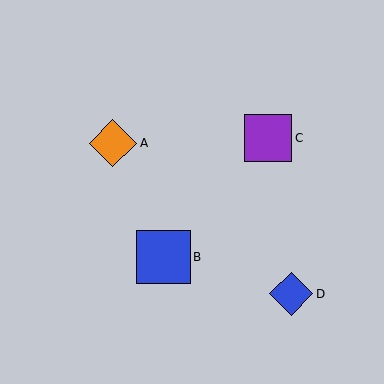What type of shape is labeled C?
Shape C is a purple square.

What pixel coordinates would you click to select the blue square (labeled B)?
Click at (164, 257) to select the blue square B.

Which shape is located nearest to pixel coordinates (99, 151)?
The orange diamond (labeled A) at (113, 143) is nearest to that location.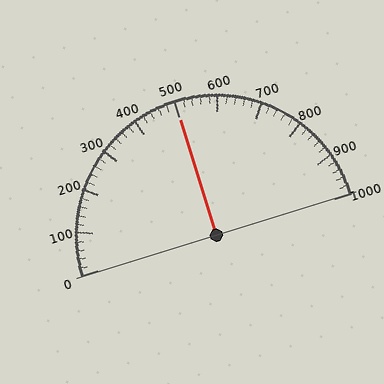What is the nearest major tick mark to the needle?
The nearest major tick mark is 500.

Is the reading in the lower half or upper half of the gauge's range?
The reading is in the upper half of the range (0 to 1000).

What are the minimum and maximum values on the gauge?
The gauge ranges from 0 to 1000.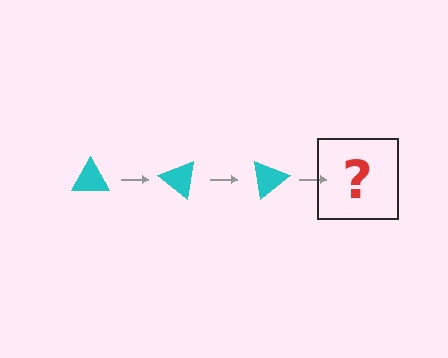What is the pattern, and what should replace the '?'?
The pattern is that the triangle rotates 40 degrees each step. The '?' should be a cyan triangle rotated 120 degrees.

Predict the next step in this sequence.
The next step is a cyan triangle rotated 120 degrees.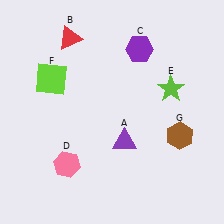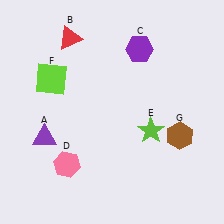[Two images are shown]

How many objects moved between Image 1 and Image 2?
2 objects moved between the two images.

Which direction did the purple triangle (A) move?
The purple triangle (A) moved left.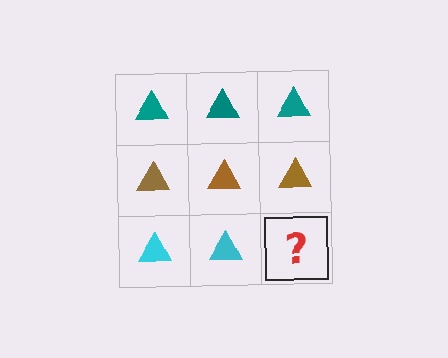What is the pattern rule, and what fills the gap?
The rule is that each row has a consistent color. The gap should be filled with a cyan triangle.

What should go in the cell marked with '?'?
The missing cell should contain a cyan triangle.